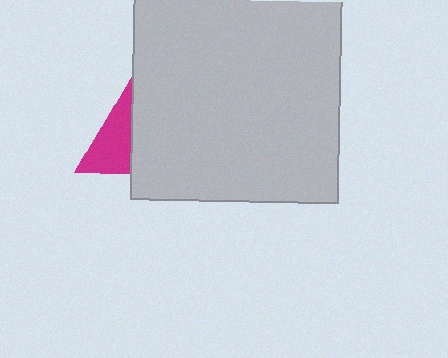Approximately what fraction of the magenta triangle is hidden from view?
Roughly 65% of the magenta triangle is hidden behind the light gray rectangle.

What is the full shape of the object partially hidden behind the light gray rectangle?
The partially hidden object is a magenta triangle.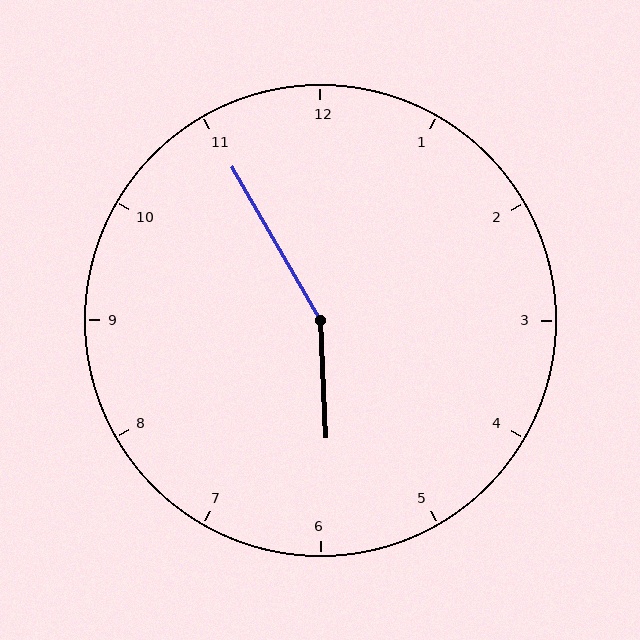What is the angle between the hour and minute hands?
Approximately 152 degrees.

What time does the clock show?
5:55.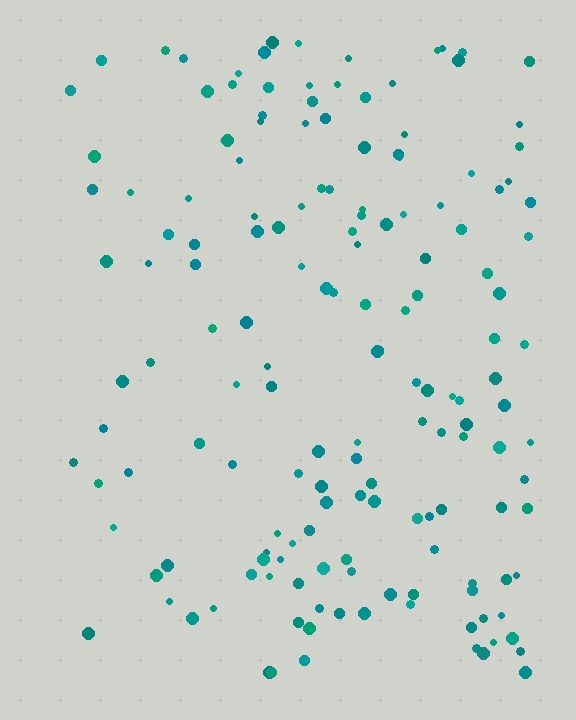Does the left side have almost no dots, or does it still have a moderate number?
Still a moderate number, just noticeably fewer than the right.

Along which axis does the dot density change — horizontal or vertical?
Horizontal.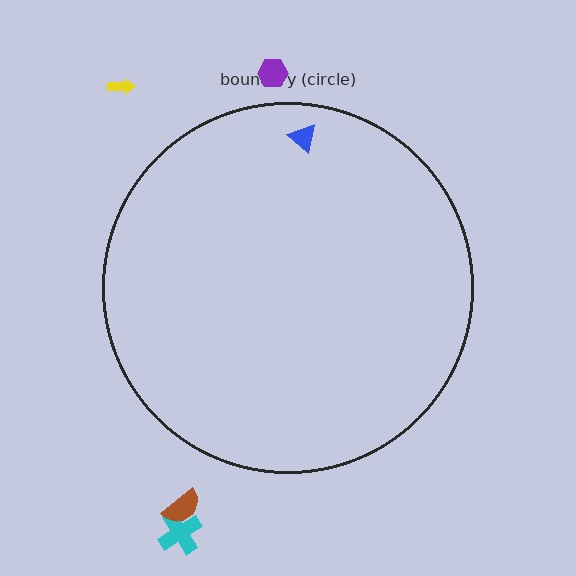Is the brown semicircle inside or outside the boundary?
Outside.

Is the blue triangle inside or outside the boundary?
Inside.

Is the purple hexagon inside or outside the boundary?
Outside.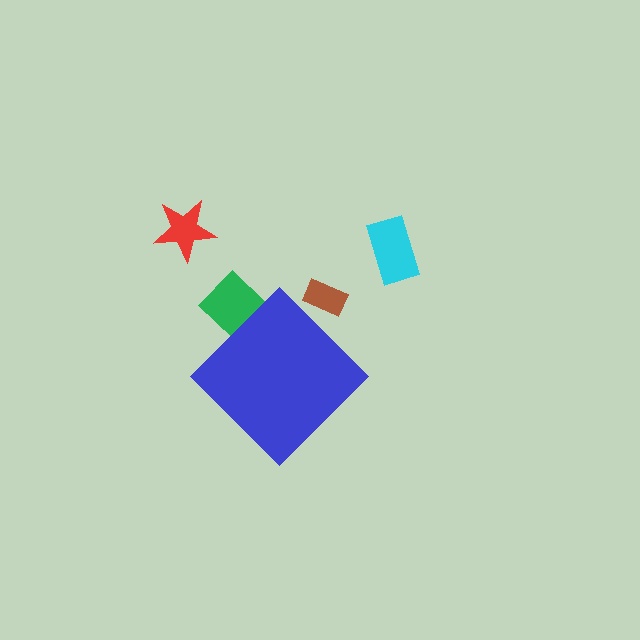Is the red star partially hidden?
No, the red star is fully visible.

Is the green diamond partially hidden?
Yes, the green diamond is partially hidden behind the blue diamond.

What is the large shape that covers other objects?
A blue diamond.